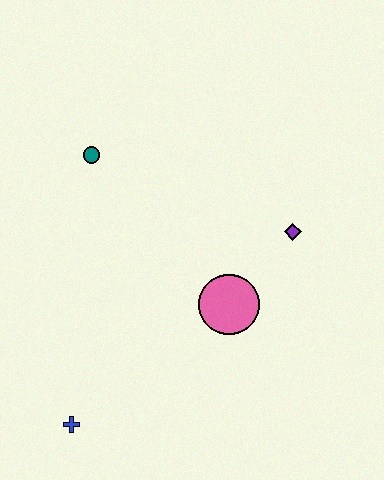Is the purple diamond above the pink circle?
Yes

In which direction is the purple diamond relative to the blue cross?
The purple diamond is to the right of the blue cross.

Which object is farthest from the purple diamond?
The blue cross is farthest from the purple diamond.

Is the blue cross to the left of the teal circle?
Yes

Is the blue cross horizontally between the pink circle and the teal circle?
No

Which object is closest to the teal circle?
The pink circle is closest to the teal circle.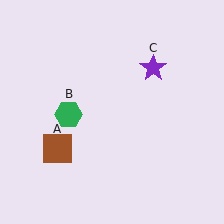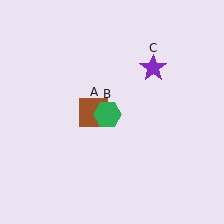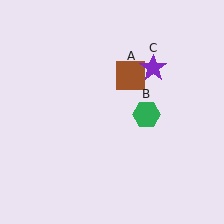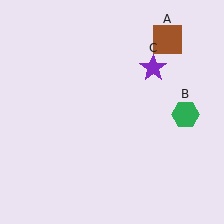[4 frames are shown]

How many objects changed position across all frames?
2 objects changed position: brown square (object A), green hexagon (object B).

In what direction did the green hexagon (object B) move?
The green hexagon (object B) moved right.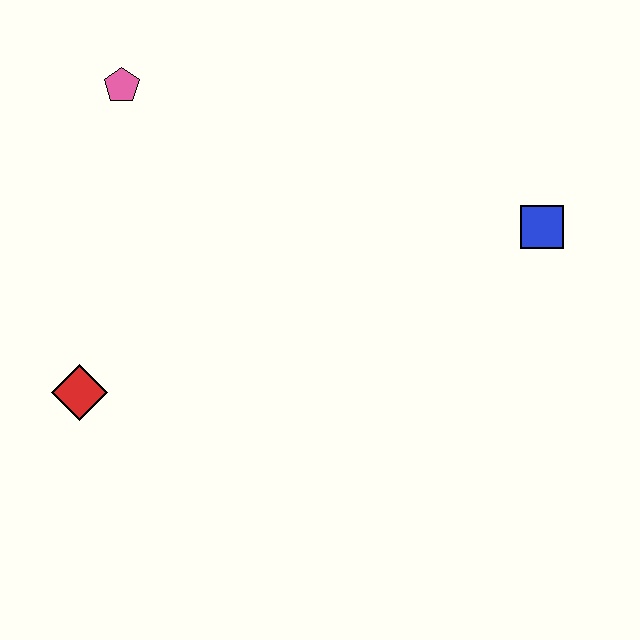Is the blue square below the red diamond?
No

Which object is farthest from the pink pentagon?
The blue square is farthest from the pink pentagon.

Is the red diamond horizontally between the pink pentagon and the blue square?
No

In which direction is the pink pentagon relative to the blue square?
The pink pentagon is to the left of the blue square.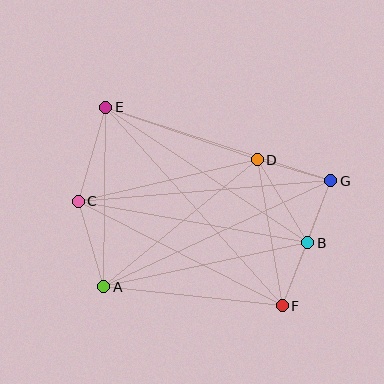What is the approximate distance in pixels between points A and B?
The distance between A and B is approximately 209 pixels.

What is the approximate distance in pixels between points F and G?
The distance between F and G is approximately 134 pixels.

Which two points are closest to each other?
Points B and G are closest to each other.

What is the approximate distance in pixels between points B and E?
The distance between B and E is approximately 243 pixels.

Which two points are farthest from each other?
Points E and F are farthest from each other.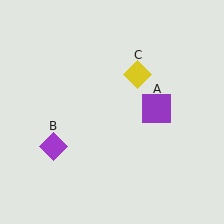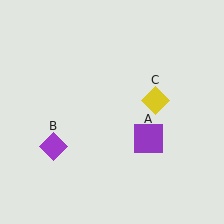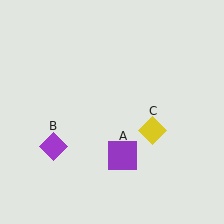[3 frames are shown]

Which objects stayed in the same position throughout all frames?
Purple diamond (object B) remained stationary.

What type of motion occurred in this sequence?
The purple square (object A), yellow diamond (object C) rotated clockwise around the center of the scene.